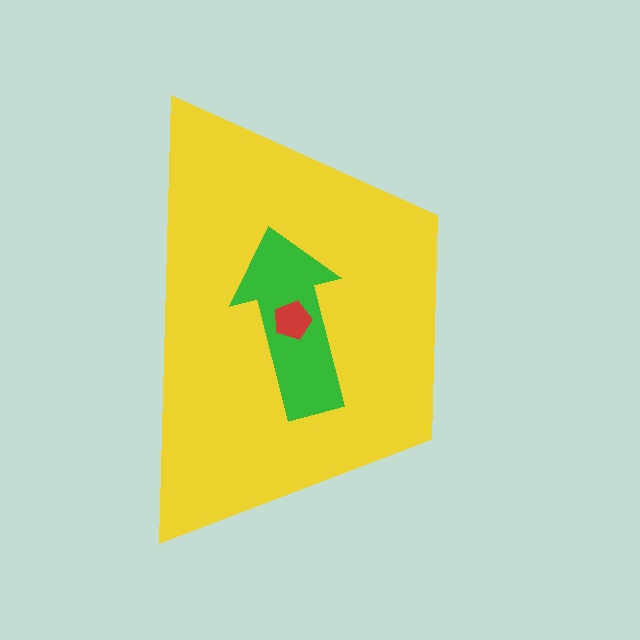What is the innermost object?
The red pentagon.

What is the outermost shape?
The yellow trapezoid.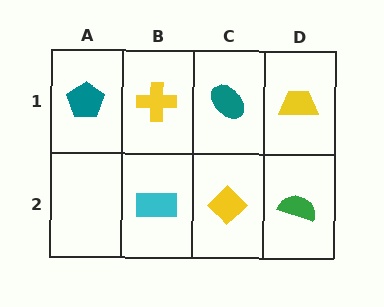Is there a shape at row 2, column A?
No, that cell is empty.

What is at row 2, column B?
A cyan rectangle.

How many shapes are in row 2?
3 shapes.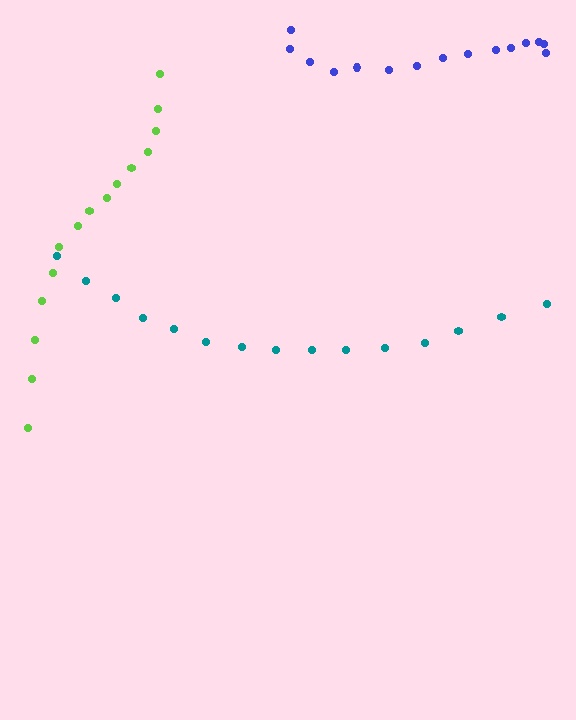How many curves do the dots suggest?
There are 3 distinct paths.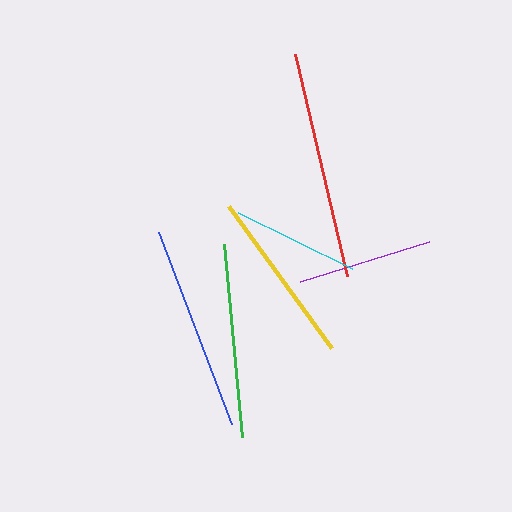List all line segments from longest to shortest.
From longest to shortest: red, blue, green, yellow, purple, cyan.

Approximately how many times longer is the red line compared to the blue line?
The red line is approximately 1.1 times the length of the blue line.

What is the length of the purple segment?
The purple segment is approximately 135 pixels long.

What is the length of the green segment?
The green segment is approximately 194 pixels long.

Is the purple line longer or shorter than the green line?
The green line is longer than the purple line.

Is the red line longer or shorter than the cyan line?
The red line is longer than the cyan line.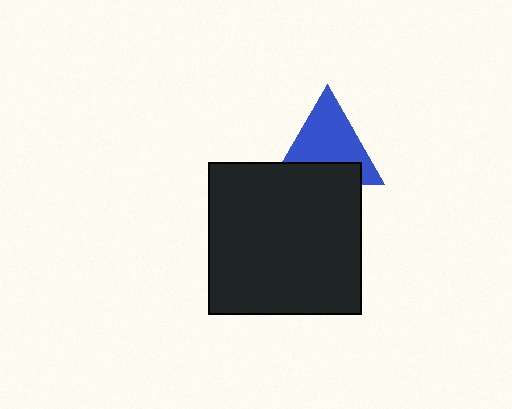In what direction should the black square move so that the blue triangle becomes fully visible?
The black square should move down. That is the shortest direction to clear the overlap and leave the blue triangle fully visible.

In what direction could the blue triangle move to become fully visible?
The blue triangle could move up. That would shift it out from behind the black square entirely.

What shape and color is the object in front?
The object in front is a black square.